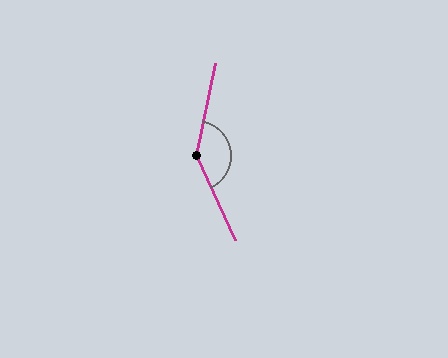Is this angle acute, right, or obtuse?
It is obtuse.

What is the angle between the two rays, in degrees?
Approximately 144 degrees.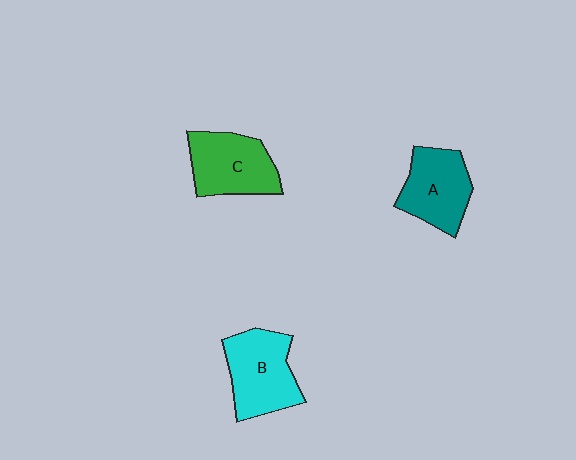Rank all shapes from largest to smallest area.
From largest to smallest: B (cyan), C (green), A (teal).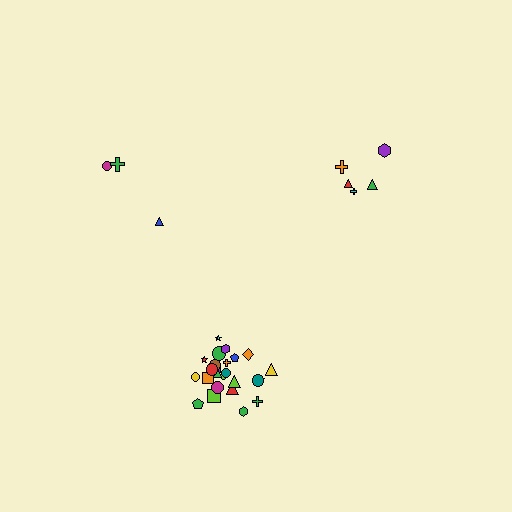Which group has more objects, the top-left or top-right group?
The top-right group.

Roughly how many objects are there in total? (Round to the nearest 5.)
Roughly 35 objects in total.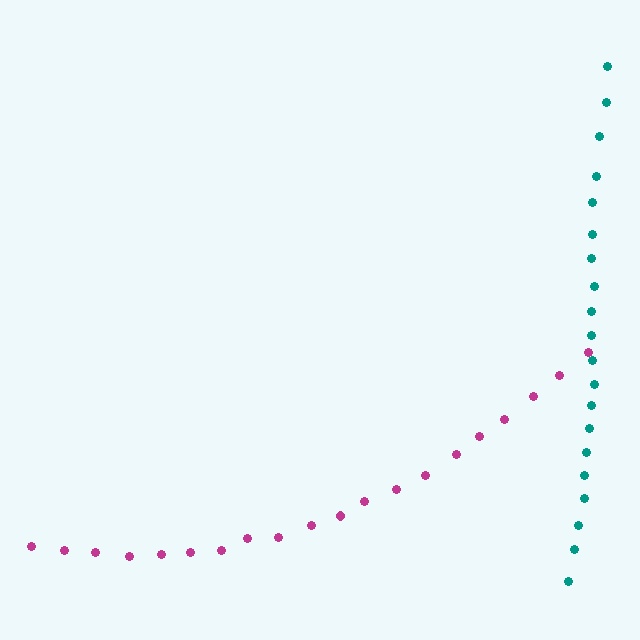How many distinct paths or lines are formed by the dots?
There are 2 distinct paths.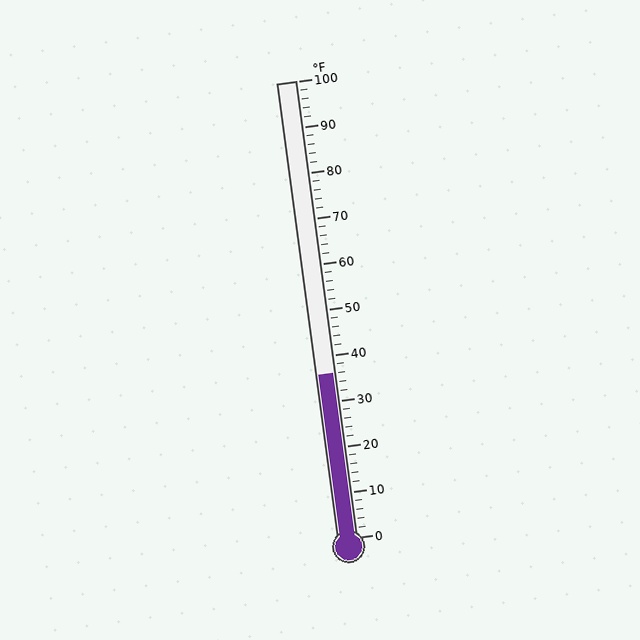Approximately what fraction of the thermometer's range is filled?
The thermometer is filled to approximately 35% of its range.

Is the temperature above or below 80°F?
The temperature is below 80°F.